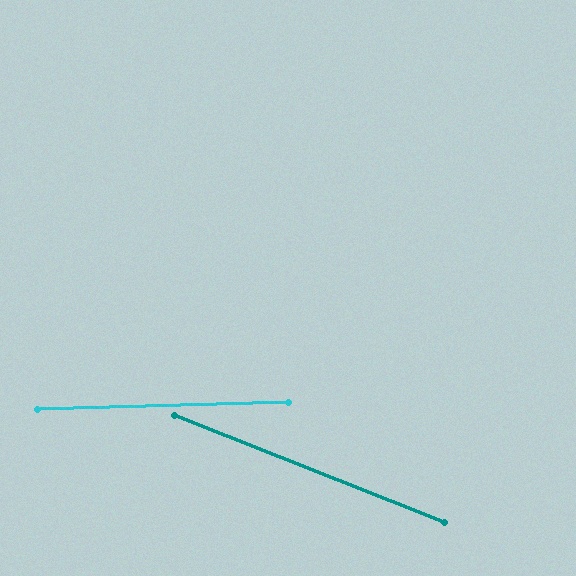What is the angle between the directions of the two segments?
Approximately 23 degrees.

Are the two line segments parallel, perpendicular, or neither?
Neither parallel nor perpendicular — they differ by about 23°.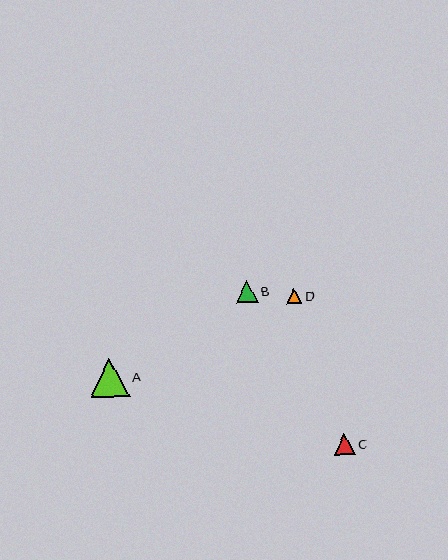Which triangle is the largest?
Triangle A is the largest with a size of approximately 39 pixels.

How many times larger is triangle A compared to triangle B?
Triangle A is approximately 1.8 times the size of triangle B.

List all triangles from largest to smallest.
From largest to smallest: A, B, C, D.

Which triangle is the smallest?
Triangle D is the smallest with a size of approximately 15 pixels.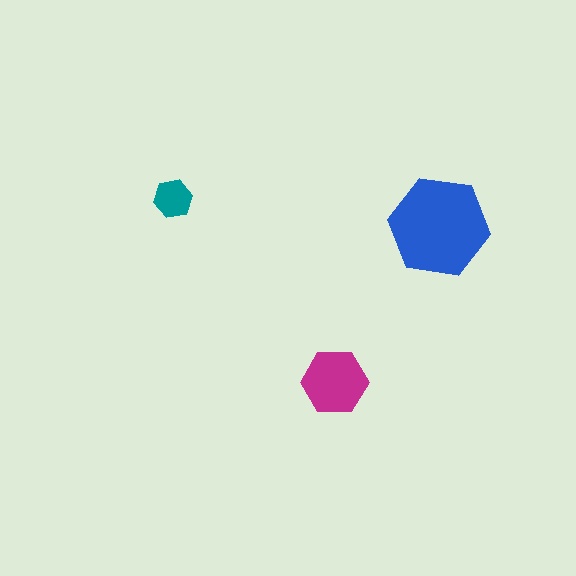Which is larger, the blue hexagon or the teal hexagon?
The blue one.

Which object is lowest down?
The magenta hexagon is bottommost.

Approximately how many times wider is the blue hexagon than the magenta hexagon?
About 1.5 times wider.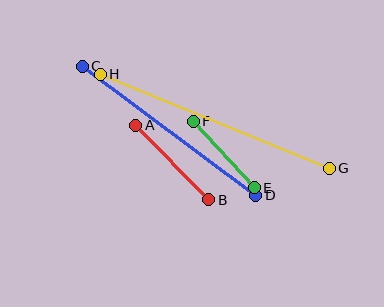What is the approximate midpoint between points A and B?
The midpoint is at approximately (172, 163) pixels.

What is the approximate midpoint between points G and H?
The midpoint is at approximately (215, 121) pixels.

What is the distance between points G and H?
The distance is approximately 248 pixels.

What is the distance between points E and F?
The distance is approximately 90 pixels.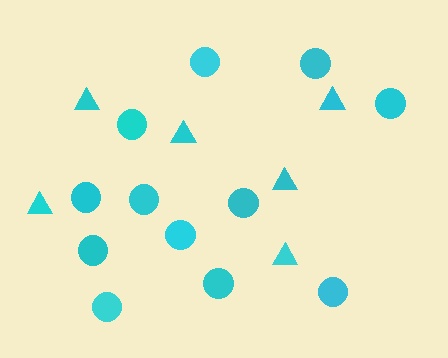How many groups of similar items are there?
There are 2 groups: one group of triangles (6) and one group of circles (12).